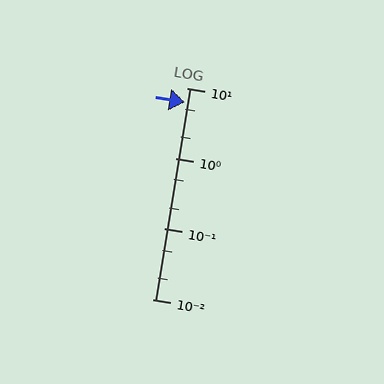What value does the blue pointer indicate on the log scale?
The pointer indicates approximately 6.3.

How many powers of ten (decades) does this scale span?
The scale spans 3 decades, from 0.01 to 10.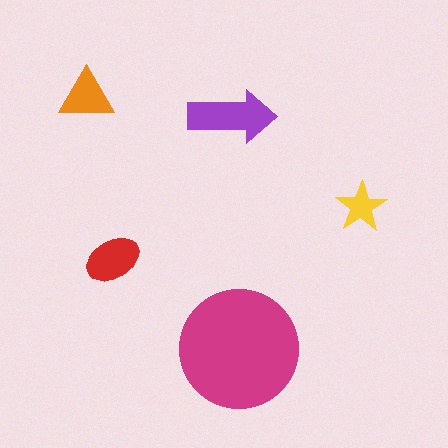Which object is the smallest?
The yellow star.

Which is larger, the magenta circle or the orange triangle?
The magenta circle.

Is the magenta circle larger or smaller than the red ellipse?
Larger.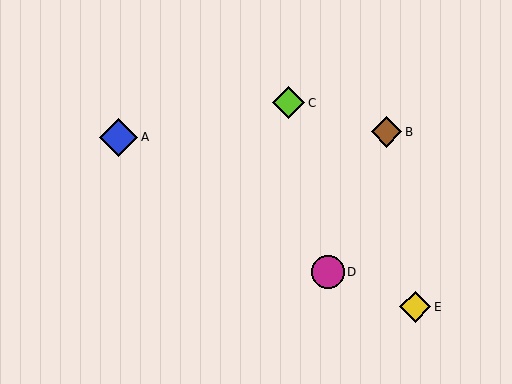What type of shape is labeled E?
Shape E is a yellow diamond.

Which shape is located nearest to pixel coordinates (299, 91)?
The lime diamond (labeled C) at (289, 103) is nearest to that location.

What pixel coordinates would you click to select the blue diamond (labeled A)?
Click at (119, 137) to select the blue diamond A.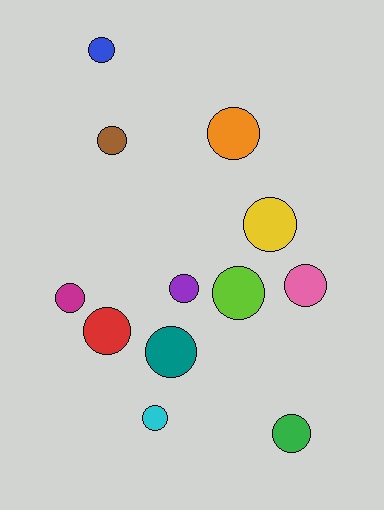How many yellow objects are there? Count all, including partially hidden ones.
There is 1 yellow object.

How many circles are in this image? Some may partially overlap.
There are 12 circles.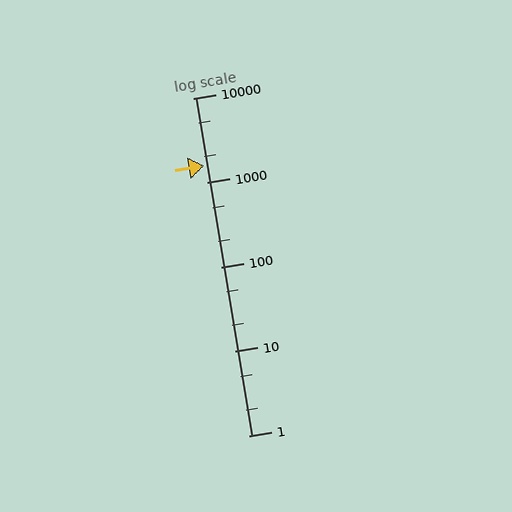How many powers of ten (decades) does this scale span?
The scale spans 4 decades, from 1 to 10000.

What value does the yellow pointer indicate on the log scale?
The pointer indicates approximately 1600.